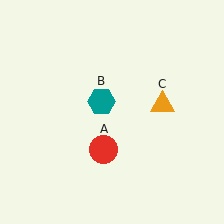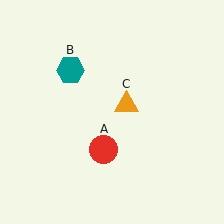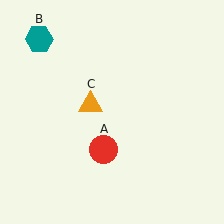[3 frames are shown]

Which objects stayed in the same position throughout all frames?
Red circle (object A) remained stationary.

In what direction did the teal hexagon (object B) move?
The teal hexagon (object B) moved up and to the left.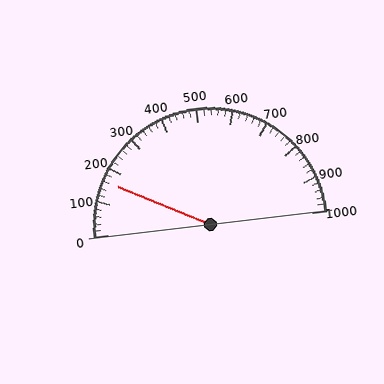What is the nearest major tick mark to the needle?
The nearest major tick mark is 200.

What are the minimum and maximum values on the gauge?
The gauge ranges from 0 to 1000.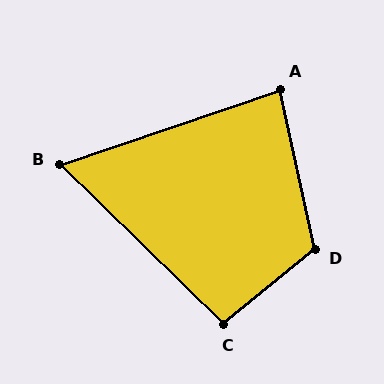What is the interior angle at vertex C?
Approximately 97 degrees (obtuse).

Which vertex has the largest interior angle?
D, at approximately 117 degrees.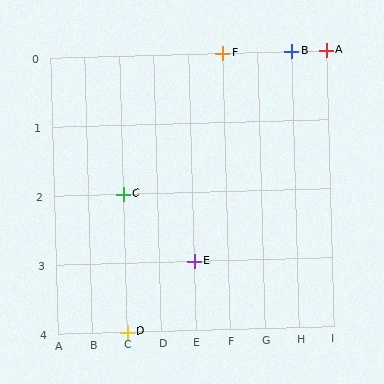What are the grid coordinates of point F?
Point F is at grid coordinates (F, 0).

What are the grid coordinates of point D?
Point D is at grid coordinates (C, 4).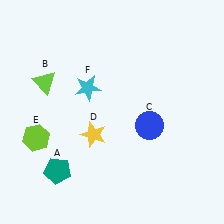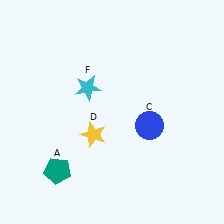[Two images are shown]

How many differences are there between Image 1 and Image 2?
There are 2 differences between the two images.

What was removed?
The lime triangle (B), the lime hexagon (E) were removed in Image 2.